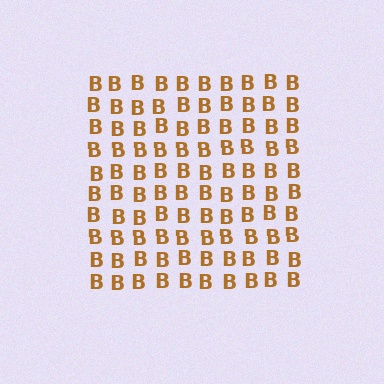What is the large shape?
The large shape is a square.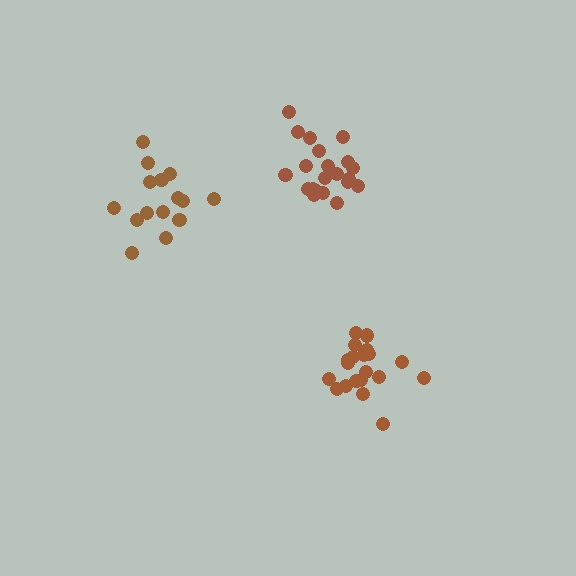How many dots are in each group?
Group 1: 21 dots, Group 2: 20 dots, Group 3: 15 dots (56 total).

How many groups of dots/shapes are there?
There are 3 groups.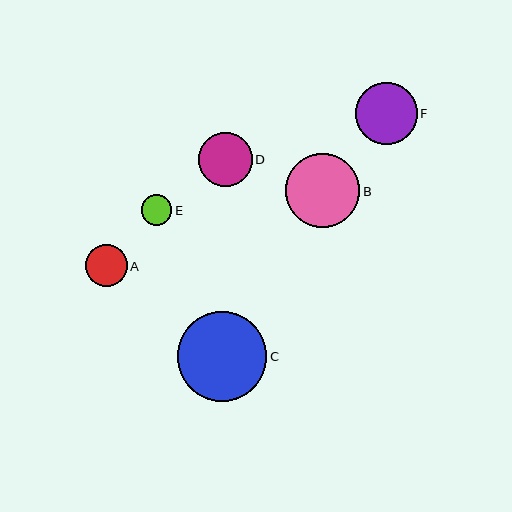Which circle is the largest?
Circle C is the largest with a size of approximately 90 pixels.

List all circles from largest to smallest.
From largest to smallest: C, B, F, D, A, E.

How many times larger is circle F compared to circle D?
Circle F is approximately 1.1 times the size of circle D.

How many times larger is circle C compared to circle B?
Circle C is approximately 1.2 times the size of circle B.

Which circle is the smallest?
Circle E is the smallest with a size of approximately 31 pixels.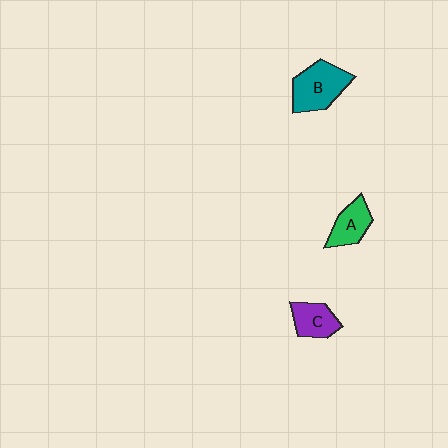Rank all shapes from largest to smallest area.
From largest to smallest: B (teal), A (green), C (purple).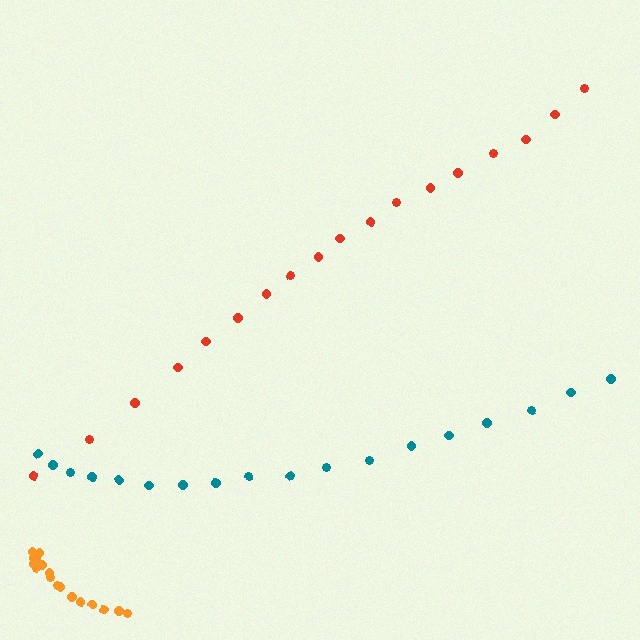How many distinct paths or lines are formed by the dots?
There are 3 distinct paths.